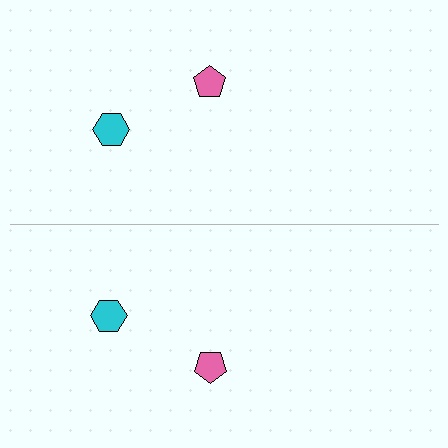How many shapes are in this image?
There are 4 shapes in this image.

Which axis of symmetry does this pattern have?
The pattern has a horizontal axis of symmetry running through the center of the image.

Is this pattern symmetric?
Yes, this pattern has bilateral (reflection) symmetry.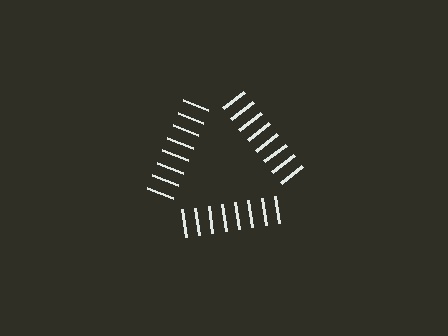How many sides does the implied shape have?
3 sides — the line-ends trace a triangle.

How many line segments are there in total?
24 — 8 along each of the 3 edges.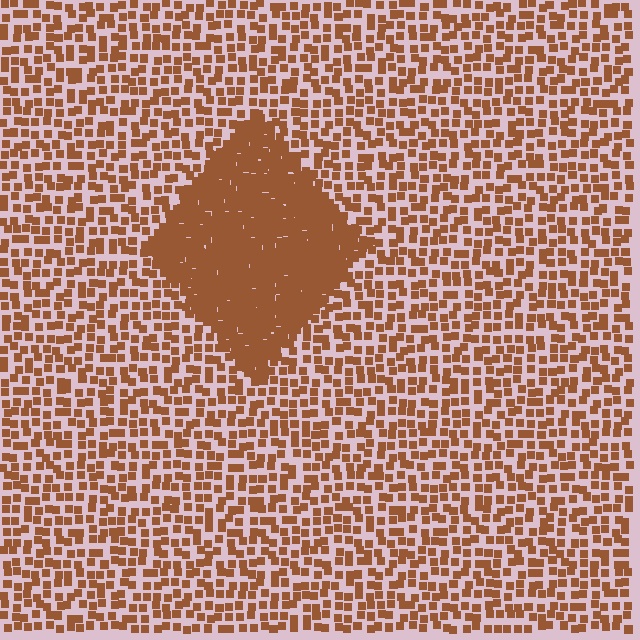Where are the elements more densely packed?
The elements are more densely packed inside the diamond boundary.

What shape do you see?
I see a diamond.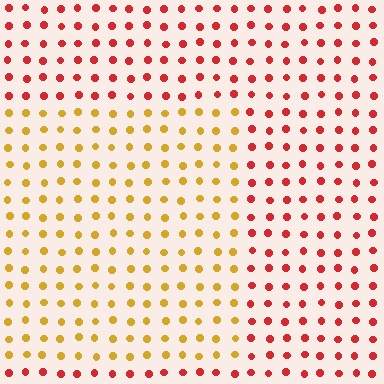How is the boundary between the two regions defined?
The boundary is defined purely by a slight shift in hue (about 49 degrees). Spacing, size, and orientation are identical on both sides.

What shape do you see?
I see a rectangle.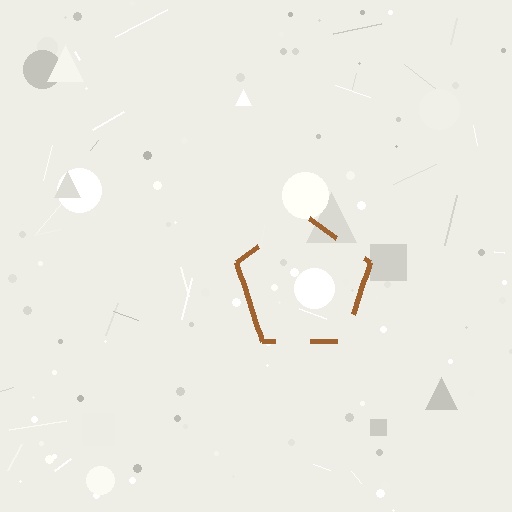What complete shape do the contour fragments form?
The contour fragments form a pentagon.